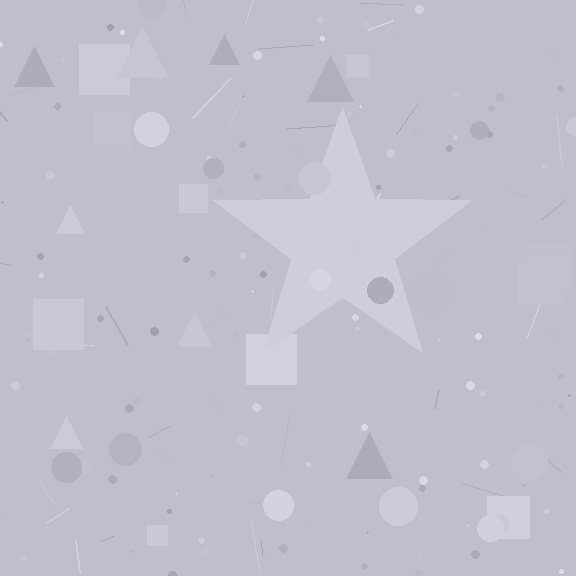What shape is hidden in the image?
A star is hidden in the image.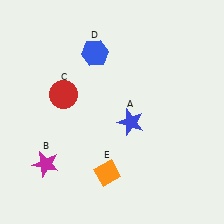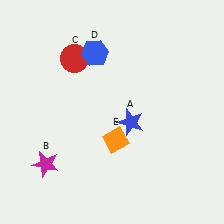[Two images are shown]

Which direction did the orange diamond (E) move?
The orange diamond (E) moved up.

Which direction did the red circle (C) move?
The red circle (C) moved up.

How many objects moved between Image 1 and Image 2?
2 objects moved between the two images.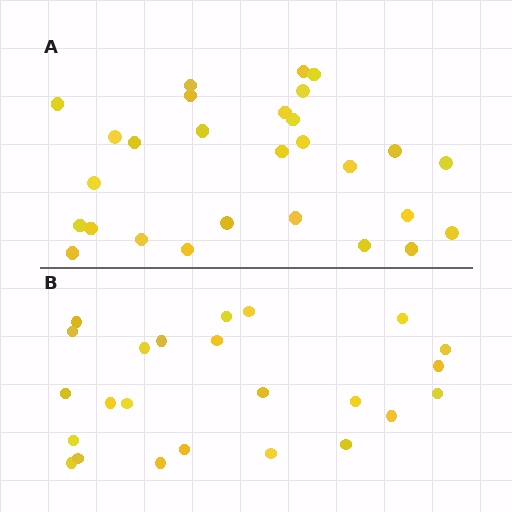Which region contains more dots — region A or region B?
Region A (the top region) has more dots.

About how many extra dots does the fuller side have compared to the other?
Region A has about 4 more dots than region B.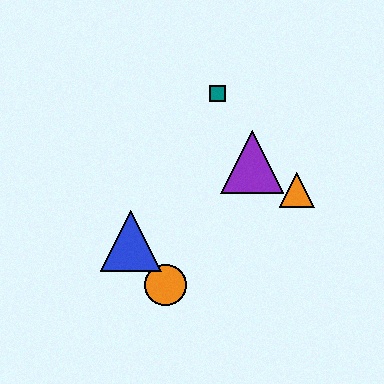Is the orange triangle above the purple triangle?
No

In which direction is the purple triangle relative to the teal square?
The purple triangle is below the teal square.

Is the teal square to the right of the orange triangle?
No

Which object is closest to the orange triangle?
The purple triangle is closest to the orange triangle.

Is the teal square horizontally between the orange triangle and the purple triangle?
No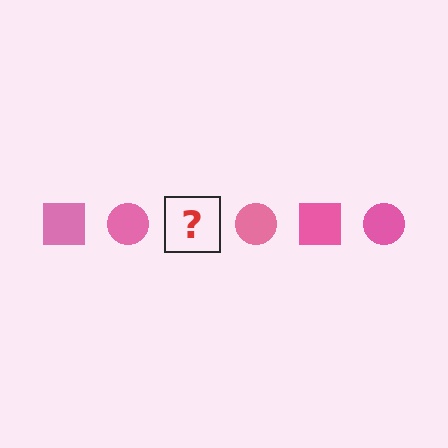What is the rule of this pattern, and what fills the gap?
The rule is that the pattern cycles through square, circle shapes in pink. The gap should be filled with a pink square.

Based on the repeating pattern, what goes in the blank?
The blank should be a pink square.